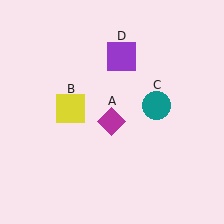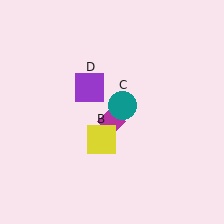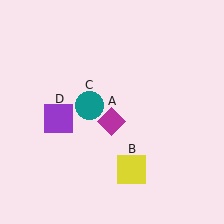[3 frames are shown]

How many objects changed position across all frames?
3 objects changed position: yellow square (object B), teal circle (object C), purple square (object D).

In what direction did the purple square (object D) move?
The purple square (object D) moved down and to the left.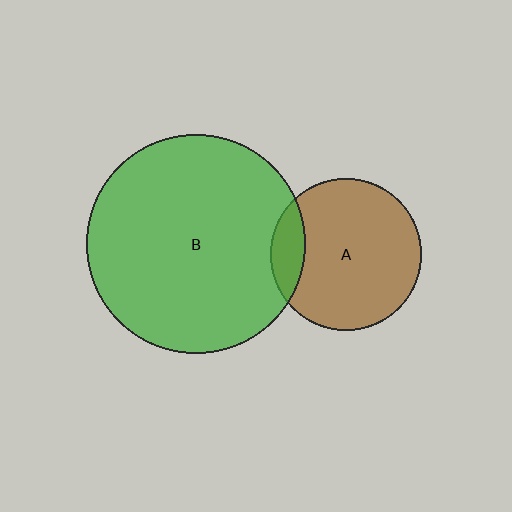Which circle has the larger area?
Circle B (green).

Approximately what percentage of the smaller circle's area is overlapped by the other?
Approximately 15%.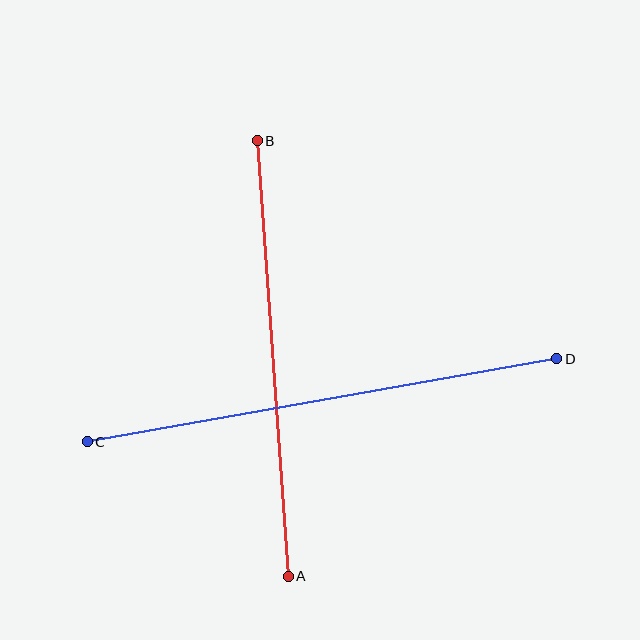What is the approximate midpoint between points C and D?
The midpoint is at approximately (322, 400) pixels.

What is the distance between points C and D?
The distance is approximately 477 pixels.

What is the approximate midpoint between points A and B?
The midpoint is at approximately (273, 358) pixels.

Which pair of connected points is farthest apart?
Points C and D are farthest apart.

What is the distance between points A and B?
The distance is approximately 437 pixels.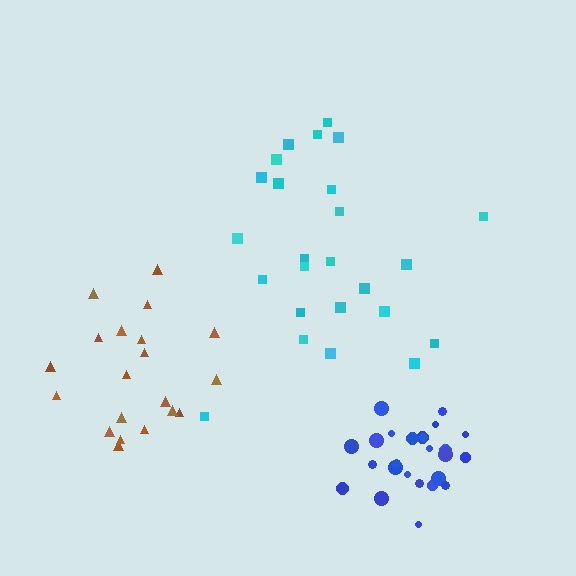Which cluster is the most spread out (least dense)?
Cyan.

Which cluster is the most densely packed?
Blue.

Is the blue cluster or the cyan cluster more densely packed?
Blue.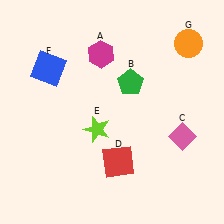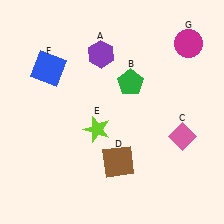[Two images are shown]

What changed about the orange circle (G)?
In Image 1, G is orange. In Image 2, it changed to magenta.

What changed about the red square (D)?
In Image 1, D is red. In Image 2, it changed to brown.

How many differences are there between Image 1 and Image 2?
There are 3 differences between the two images.